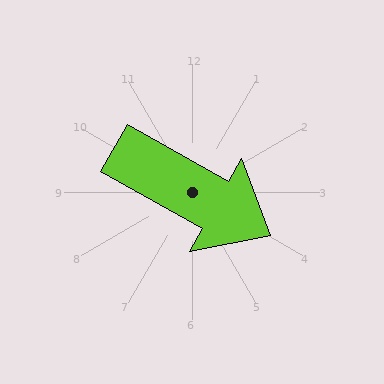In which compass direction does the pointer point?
Southeast.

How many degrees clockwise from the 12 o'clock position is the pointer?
Approximately 119 degrees.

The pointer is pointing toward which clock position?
Roughly 4 o'clock.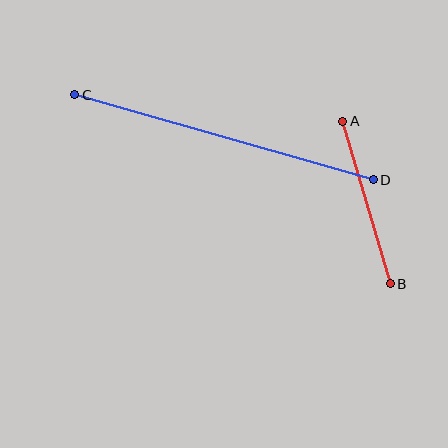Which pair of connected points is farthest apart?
Points C and D are farthest apart.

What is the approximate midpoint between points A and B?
The midpoint is at approximately (367, 202) pixels.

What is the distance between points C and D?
The distance is approximately 310 pixels.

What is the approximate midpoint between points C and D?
The midpoint is at approximately (224, 137) pixels.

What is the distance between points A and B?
The distance is approximately 169 pixels.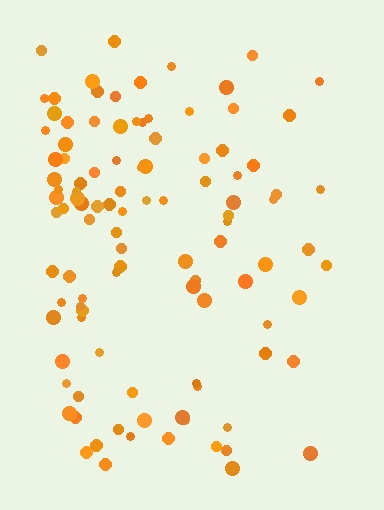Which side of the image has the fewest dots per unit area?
The right.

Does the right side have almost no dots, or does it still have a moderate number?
Still a moderate number, just noticeably fewer than the left.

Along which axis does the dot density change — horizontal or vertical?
Horizontal.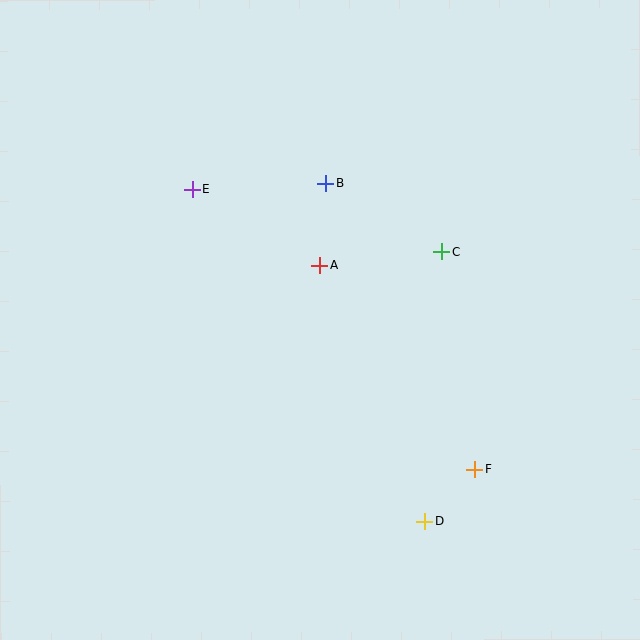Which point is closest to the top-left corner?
Point E is closest to the top-left corner.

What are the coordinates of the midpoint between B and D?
The midpoint between B and D is at (375, 352).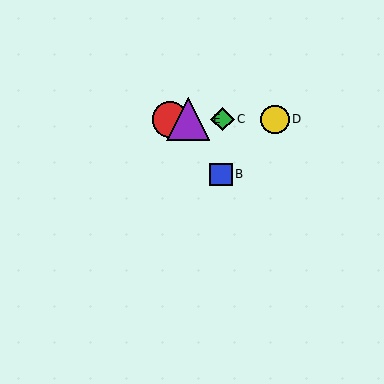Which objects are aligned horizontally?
Objects A, C, D, E are aligned horizontally.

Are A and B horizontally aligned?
No, A is at y≈119 and B is at y≈174.